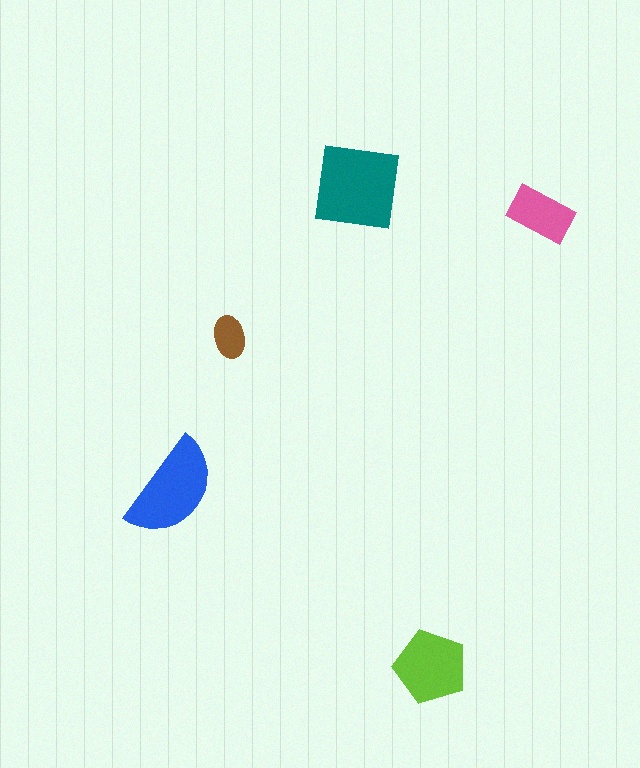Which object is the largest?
The teal square.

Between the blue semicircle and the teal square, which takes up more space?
The teal square.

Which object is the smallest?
The brown ellipse.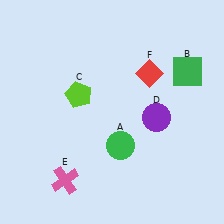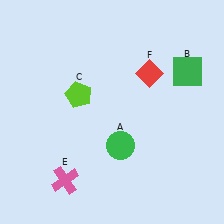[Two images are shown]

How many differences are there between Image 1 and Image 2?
There is 1 difference between the two images.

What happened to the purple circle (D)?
The purple circle (D) was removed in Image 2. It was in the bottom-right area of Image 1.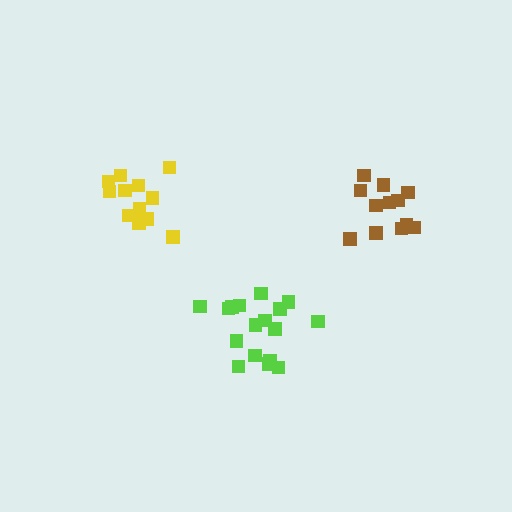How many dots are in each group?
Group 1: 12 dots, Group 2: 12 dots, Group 3: 17 dots (41 total).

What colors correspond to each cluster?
The clusters are colored: brown, yellow, lime.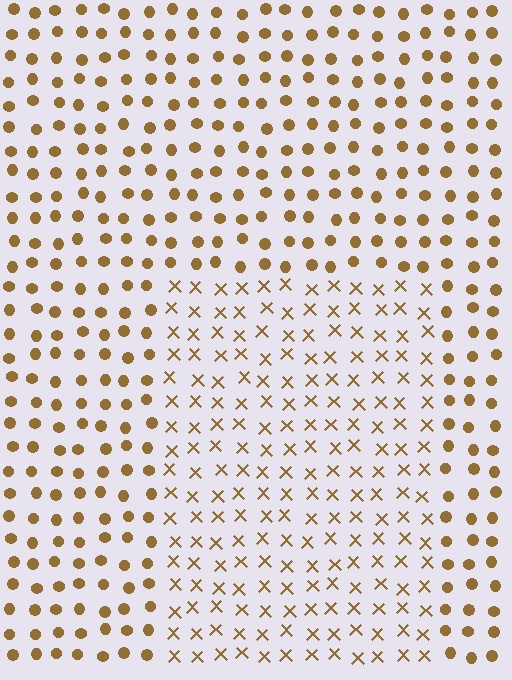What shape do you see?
I see a rectangle.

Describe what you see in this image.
The image is filled with small brown elements arranged in a uniform grid. A rectangle-shaped region contains X marks, while the surrounding area contains circles. The boundary is defined purely by the change in element shape.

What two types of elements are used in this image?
The image uses X marks inside the rectangle region and circles outside it.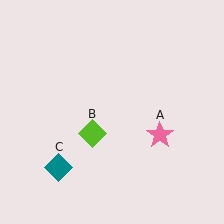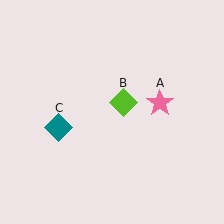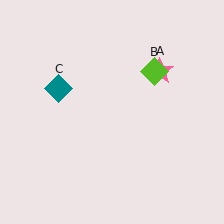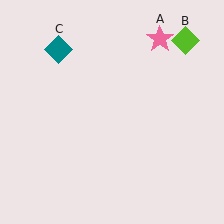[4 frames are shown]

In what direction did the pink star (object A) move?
The pink star (object A) moved up.